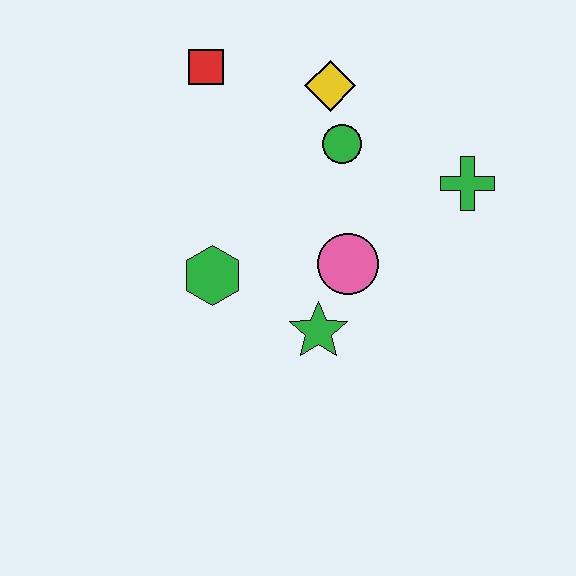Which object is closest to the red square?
The yellow diamond is closest to the red square.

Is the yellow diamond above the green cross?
Yes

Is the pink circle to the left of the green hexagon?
No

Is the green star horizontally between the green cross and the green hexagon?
Yes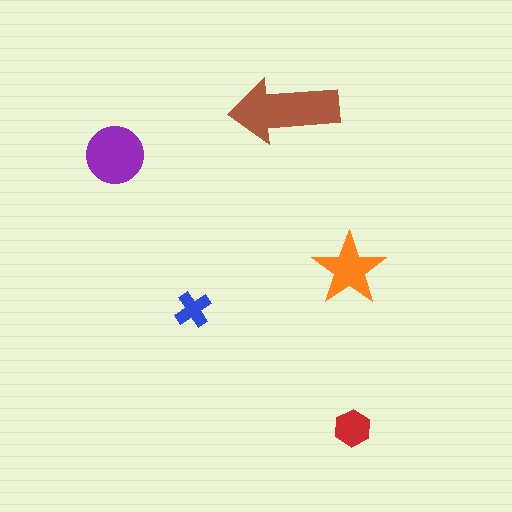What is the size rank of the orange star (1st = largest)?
3rd.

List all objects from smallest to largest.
The blue cross, the red hexagon, the orange star, the purple circle, the brown arrow.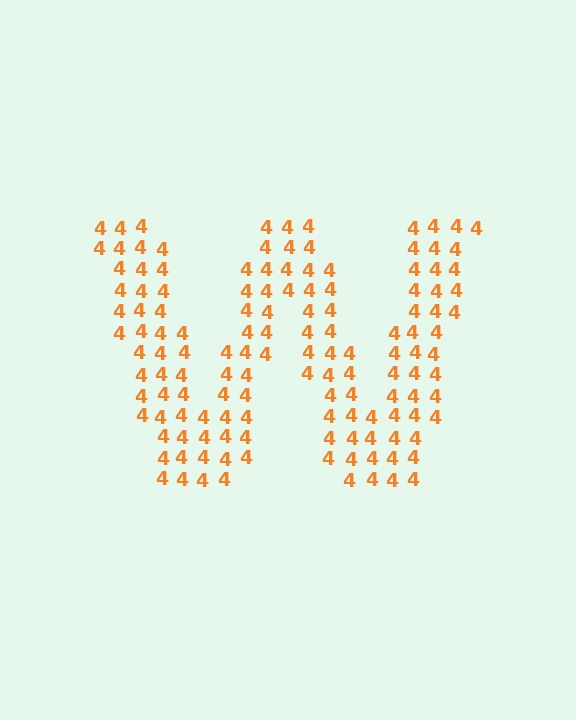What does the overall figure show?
The overall figure shows the letter W.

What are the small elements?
The small elements are digit 4's.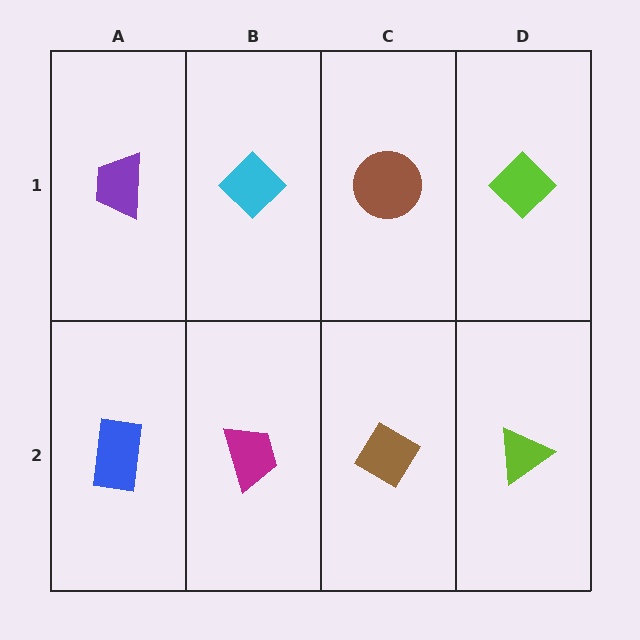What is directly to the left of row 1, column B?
A purple trapezoid.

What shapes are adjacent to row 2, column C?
A brown circle (row 1, column C), a magenta trapezoid (row 2, column B), a lime triangle (row 2, column D).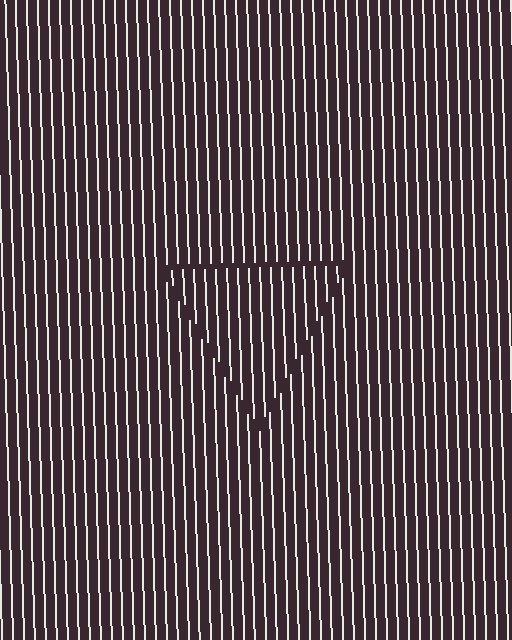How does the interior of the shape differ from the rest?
The interior of the shape contains the same grating, shifted by half a period — the contour is defined by the phase discontinuity where line-ends from the inner and outer gratings abut.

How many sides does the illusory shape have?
3 sides — the line-ends trace a triangle.